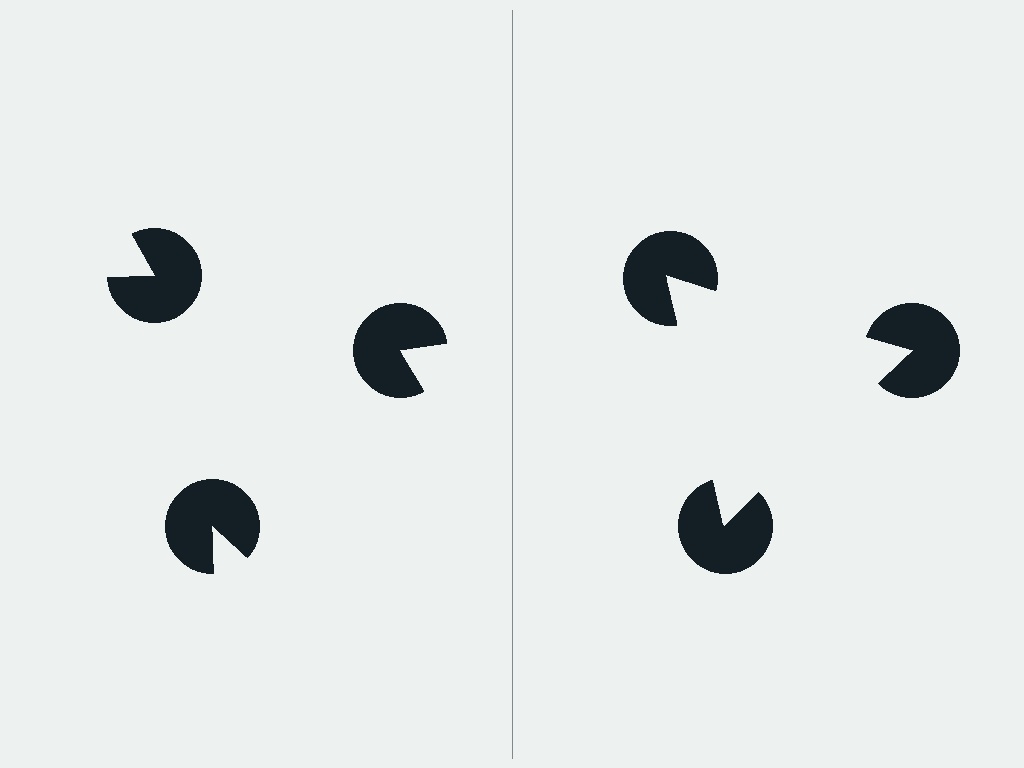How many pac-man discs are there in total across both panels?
6 — 3 on each side.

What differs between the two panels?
The pac-man discs are positioned identically on both sides; only the wedge orientations differ. On the right they align to a triangle; on the left they are misaligned.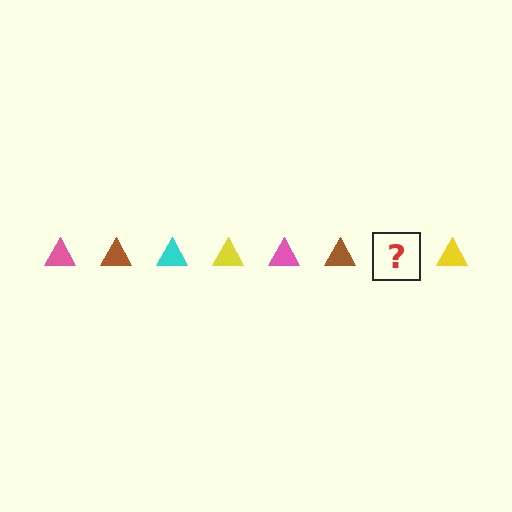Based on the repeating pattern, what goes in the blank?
The blank should be a cyan triangle.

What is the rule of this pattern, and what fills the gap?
The rule is that the pattern cycles through pink, brown, cyan, yellow triangles. The gap should be filled with a cyan triangle.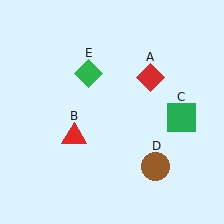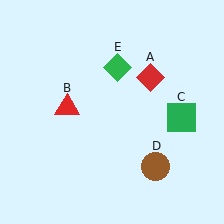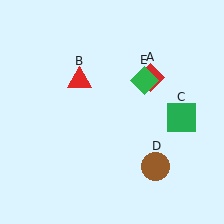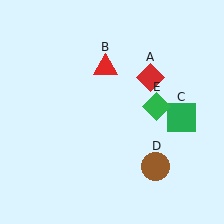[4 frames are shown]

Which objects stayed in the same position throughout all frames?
Red diamond (object A) and green square (object C) and brown circle (object D) remained stationary.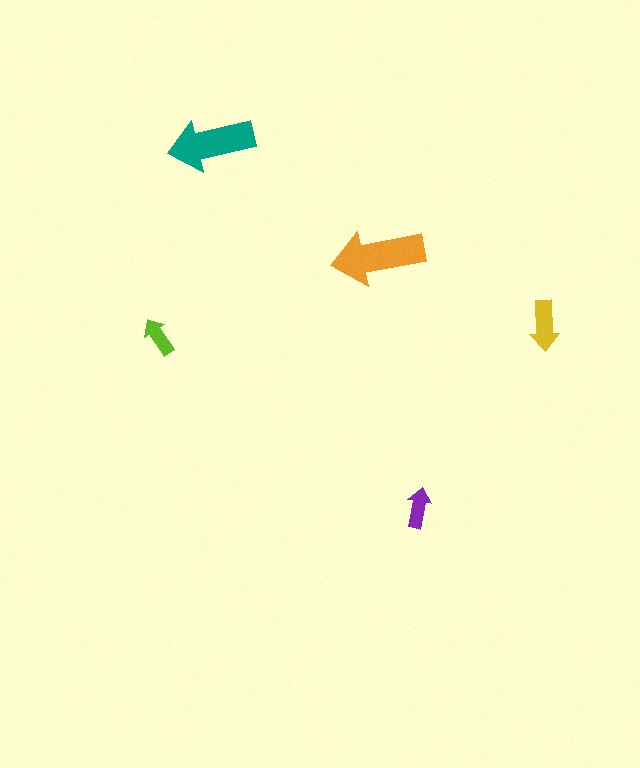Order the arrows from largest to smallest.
the orange one, the teal one, the yellow one, the purple one, the lime one.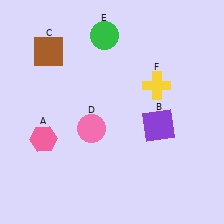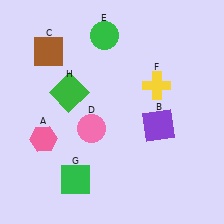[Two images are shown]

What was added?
A green square (G), a green square (H) were added in Image 2.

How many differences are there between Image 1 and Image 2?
There are 2 differences between the two images.